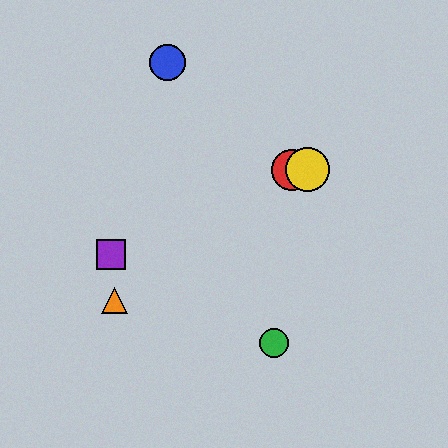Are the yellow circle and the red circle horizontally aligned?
Yes, both are at y≈170.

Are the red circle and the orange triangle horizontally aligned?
No, the red circle is at y≈170 and the orange triangle is at y≈301.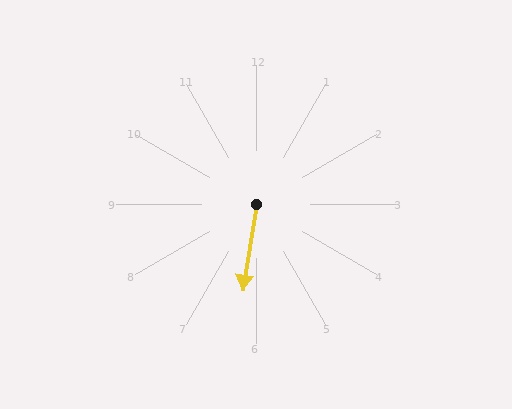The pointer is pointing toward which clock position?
Roughly 6 o'clock.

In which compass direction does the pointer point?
South.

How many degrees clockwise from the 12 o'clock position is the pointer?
Approximately 189 degrees.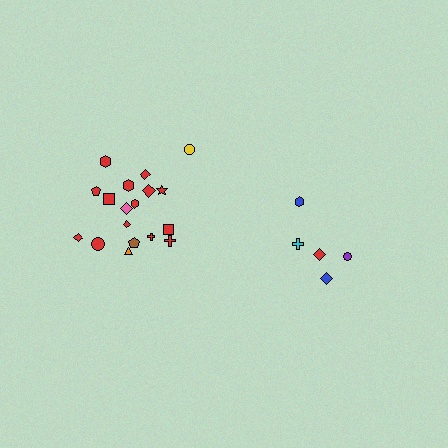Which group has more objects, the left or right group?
The left group.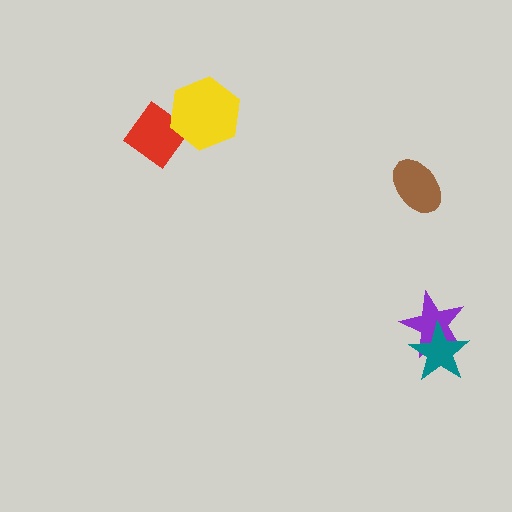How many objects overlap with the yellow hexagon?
1 object overlaps with the yellow hexagon.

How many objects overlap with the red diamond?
1 object overlaps with the red diamond.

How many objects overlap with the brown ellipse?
0 objects overlap with the brown ellipse.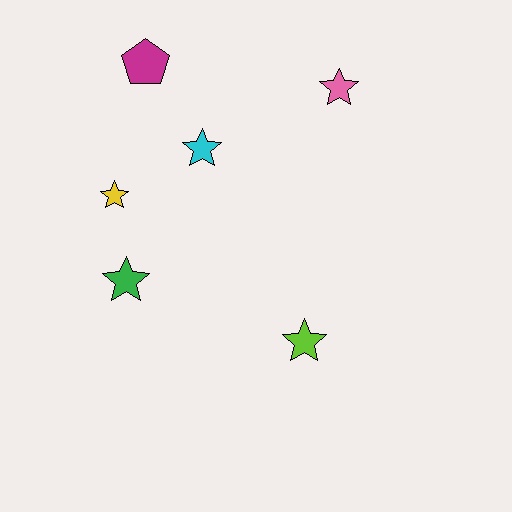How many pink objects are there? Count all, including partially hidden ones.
There is 1 pink object.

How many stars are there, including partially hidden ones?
There are 5 stars.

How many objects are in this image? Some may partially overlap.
There are 6 objects.